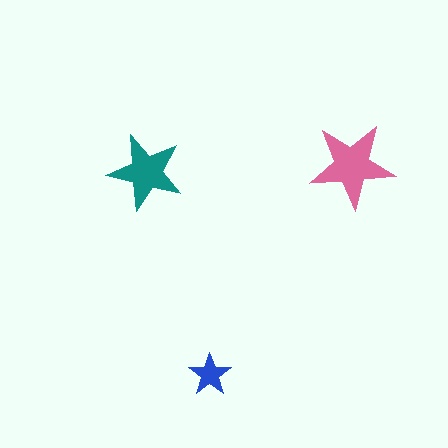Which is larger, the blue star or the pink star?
The pink one.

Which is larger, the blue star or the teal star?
The teal one.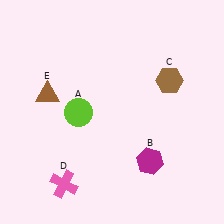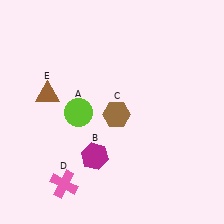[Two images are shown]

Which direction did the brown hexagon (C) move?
The brown hexagon (C) moved left.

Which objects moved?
The objects that moved are: the magenta hexagon (B), the brown hexagon (C).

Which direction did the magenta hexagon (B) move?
The magenta hexagon (B) moved left.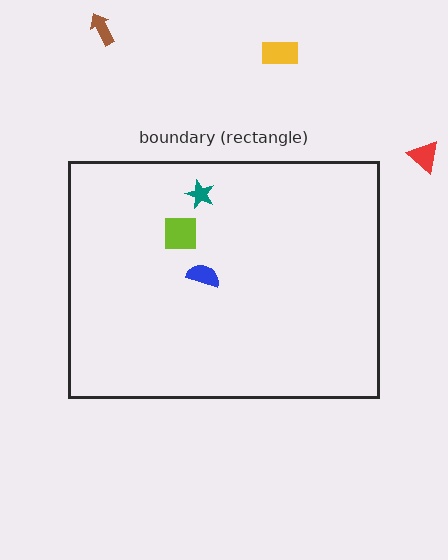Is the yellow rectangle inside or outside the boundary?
Outside.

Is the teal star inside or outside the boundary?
Inside.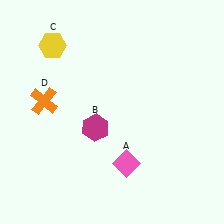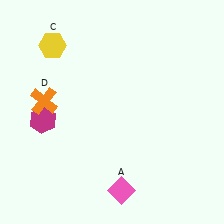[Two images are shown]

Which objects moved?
The objects that moved are: the pink diamond (A), the magenta hexagon (B).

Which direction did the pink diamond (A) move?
The pink diamond (A) moved down.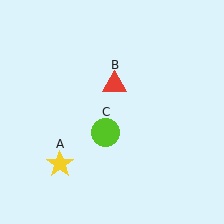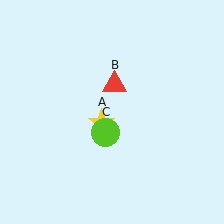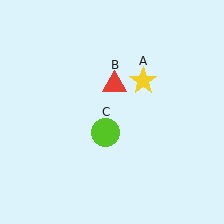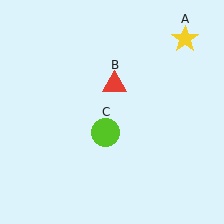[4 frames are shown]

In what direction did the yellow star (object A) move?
The yellow star (object A) moved up and to the right.